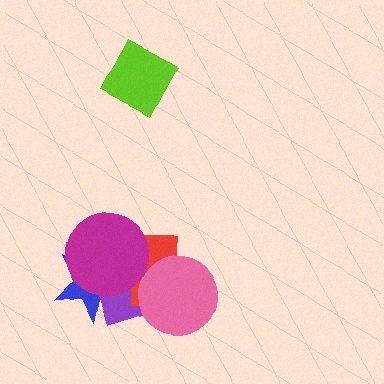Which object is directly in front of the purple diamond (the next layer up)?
The red rectangle is directly in front of the purple diamond.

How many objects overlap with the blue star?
3 objects overlap with the blue star.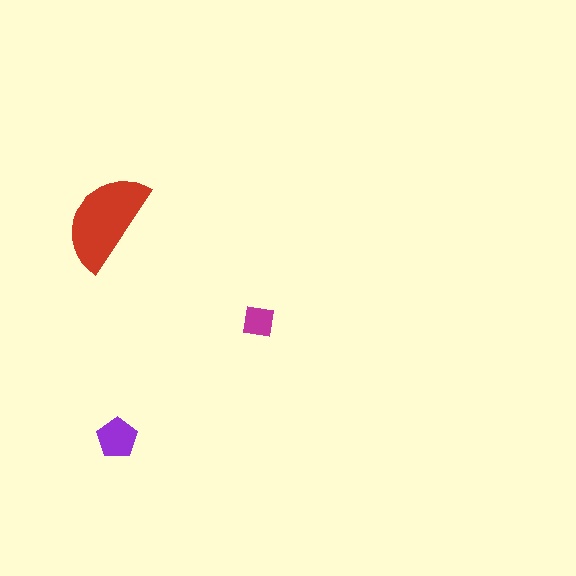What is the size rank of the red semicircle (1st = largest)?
1st.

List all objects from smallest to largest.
The magenta square, the purple pentagon, the red semicircle.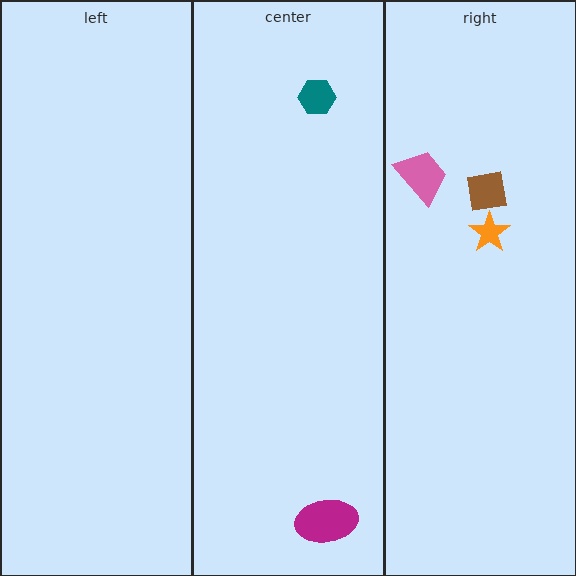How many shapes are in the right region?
3.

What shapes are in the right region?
The brown square, the orange star, the pink trapezoid.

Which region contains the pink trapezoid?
The right region.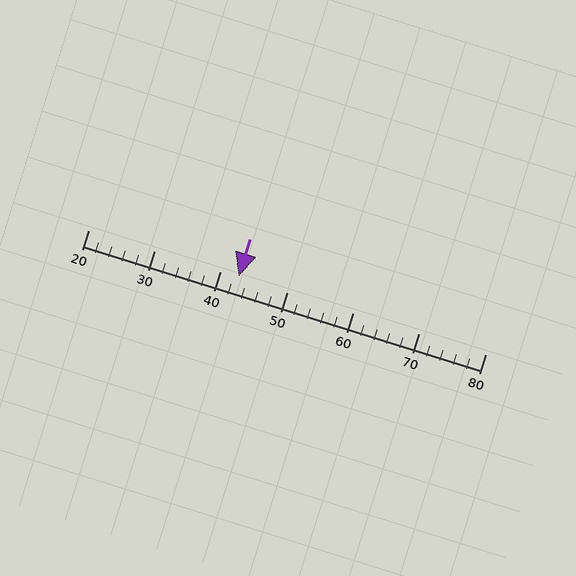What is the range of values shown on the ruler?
The ruler shows values from 20 to 80.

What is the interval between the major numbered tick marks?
The major tick marks are spaced 10 units apart.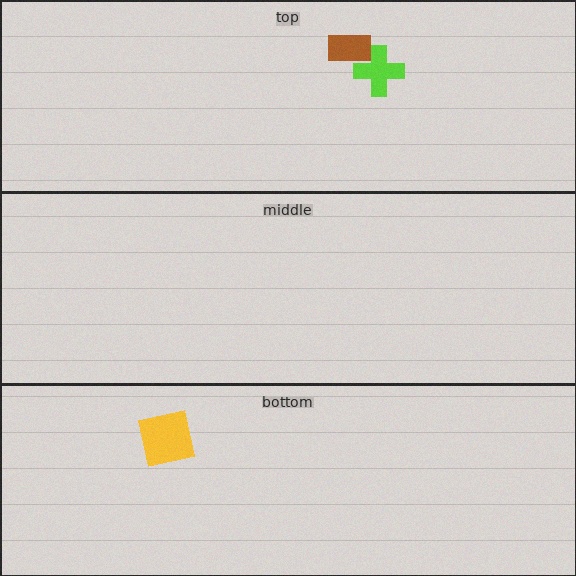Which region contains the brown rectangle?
The top region.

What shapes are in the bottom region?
The yellow square.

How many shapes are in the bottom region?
1.